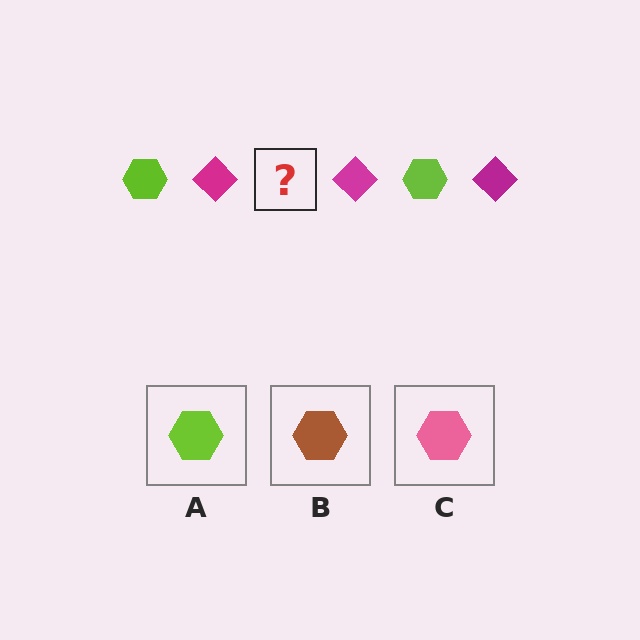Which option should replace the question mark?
Option A.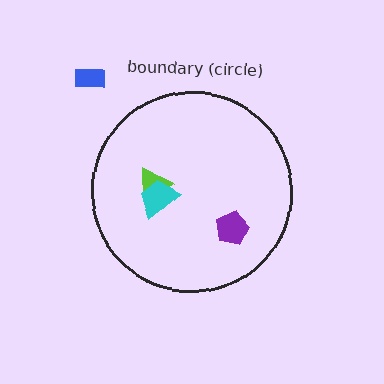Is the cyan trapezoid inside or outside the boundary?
Inside.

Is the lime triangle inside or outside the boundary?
Inside.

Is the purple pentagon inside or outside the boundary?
Inside.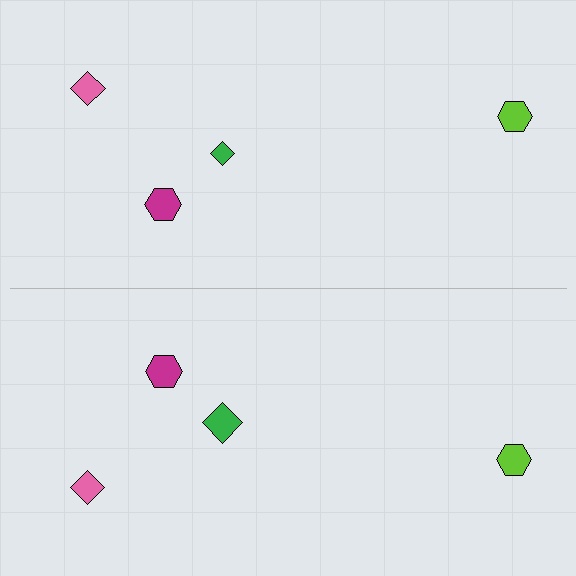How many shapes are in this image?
There are 8 shapes in this image.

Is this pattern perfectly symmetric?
No, the pattern is not perfectly symmetric. The green diamond on the bottom side has a different size than its mirror counterpart.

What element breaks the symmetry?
The green diamond on the bottom side has a different size than its mirror counterpart.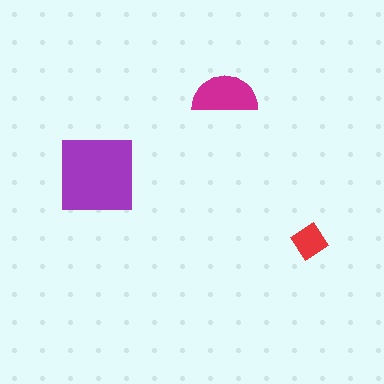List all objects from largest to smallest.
The purple square, the magenta semicircle, the red diamond.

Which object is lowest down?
The red diamond is bottommost.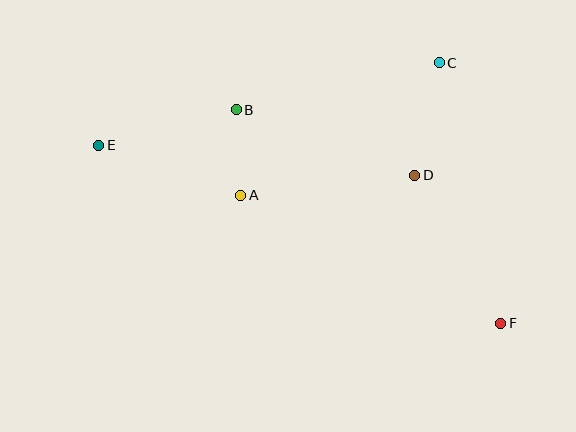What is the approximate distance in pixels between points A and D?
The distance between A and D is approximately 175 pixels.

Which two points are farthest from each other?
Points E and F are farthest from each other.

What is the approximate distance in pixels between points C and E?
The distance between C and E is approximately 350 pixels.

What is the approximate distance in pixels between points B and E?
The distance between B and E is approximately 142 pixels.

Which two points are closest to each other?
Points A and B are closest to each other.